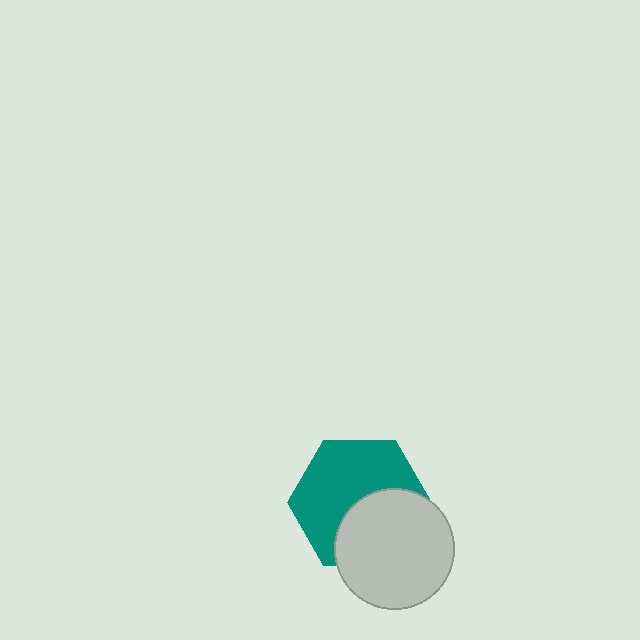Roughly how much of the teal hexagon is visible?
About half of it is visible (roughly 60%).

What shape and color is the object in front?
The object in front is a light gray circle.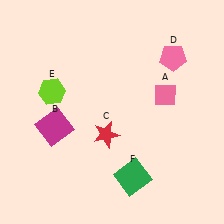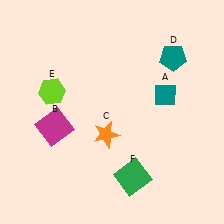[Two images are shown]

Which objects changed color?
A changed from pink to teal. C changed from red to orange. D changed from pink to teal.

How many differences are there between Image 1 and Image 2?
There are 3 differences between the two images.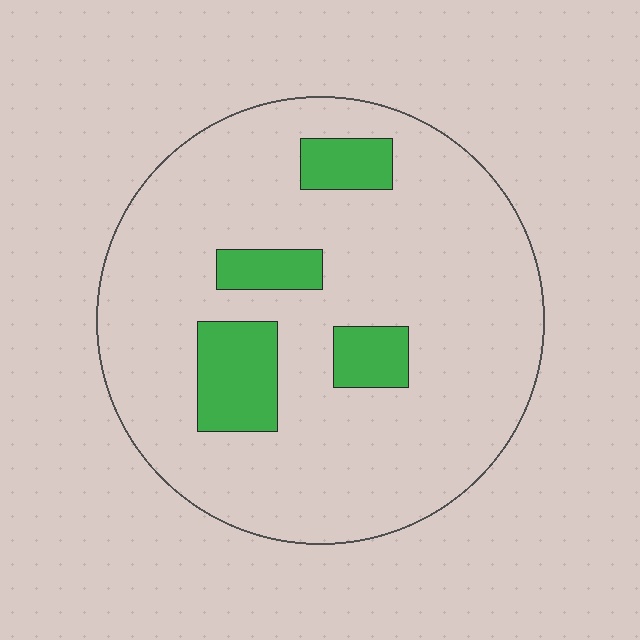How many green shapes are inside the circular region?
4.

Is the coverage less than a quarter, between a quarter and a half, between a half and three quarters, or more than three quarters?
Less than a quarter.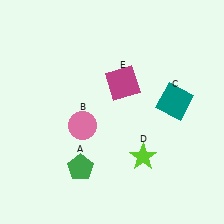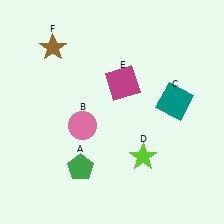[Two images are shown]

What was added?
A brown star (F) was added in Image 2.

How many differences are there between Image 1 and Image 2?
There is 1 difference between the two images.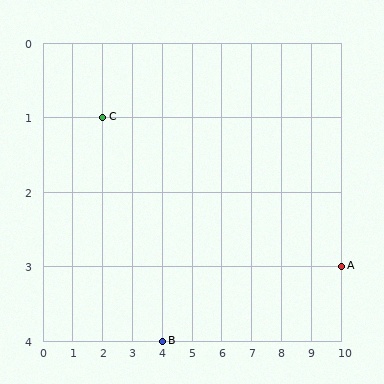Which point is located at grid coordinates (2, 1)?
Point C is at (2, 1).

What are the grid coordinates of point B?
Point B is at grid coordinates (4, 4).